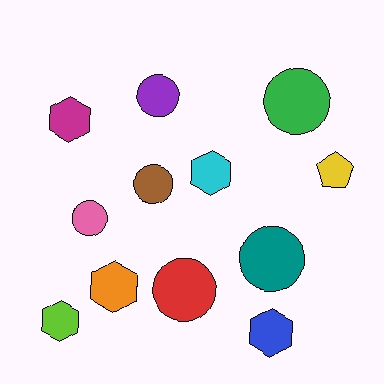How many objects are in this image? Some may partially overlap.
There are 12 objects.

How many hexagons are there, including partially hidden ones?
There are 5 hexagons.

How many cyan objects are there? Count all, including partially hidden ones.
There is 1 cyan object.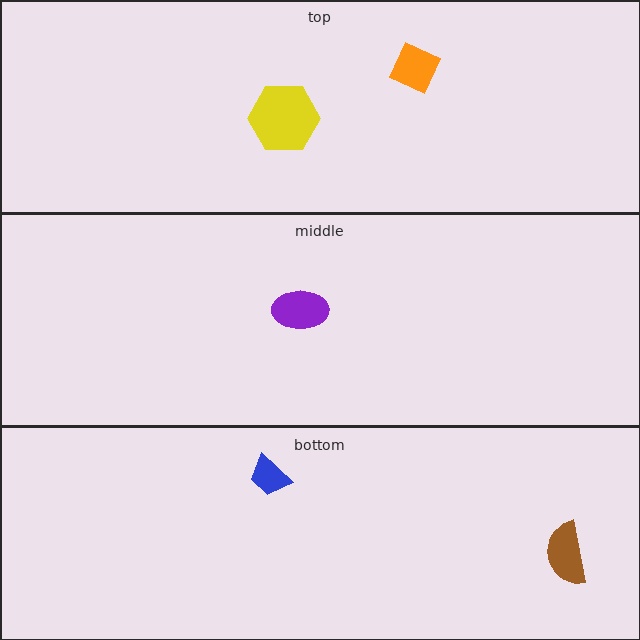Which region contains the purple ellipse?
The middle region.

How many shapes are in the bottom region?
2.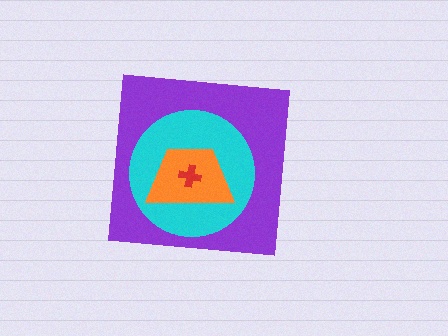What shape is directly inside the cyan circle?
The orange trapezoid.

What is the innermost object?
The red cross.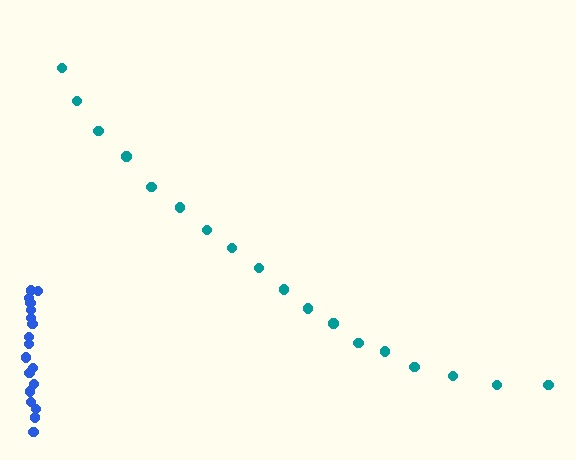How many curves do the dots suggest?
There are 2 distinct paths.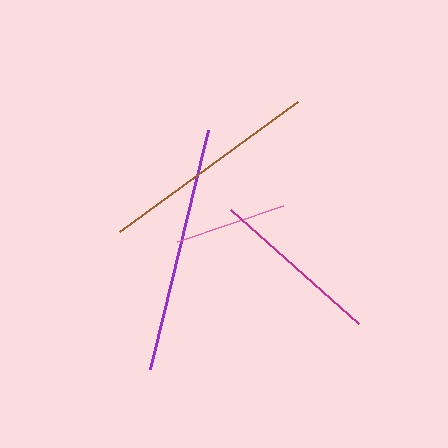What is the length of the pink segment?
The pink segment is approximately 112 pixels long.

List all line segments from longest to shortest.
From longest to shortest: purple, brown, magenta, pink.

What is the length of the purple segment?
The purple segment is approximately 246 pixels long.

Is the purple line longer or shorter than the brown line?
The purple line is longer than the brown line.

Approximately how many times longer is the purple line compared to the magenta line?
The purple line is approximately 1.4 times the length of the magenta line.